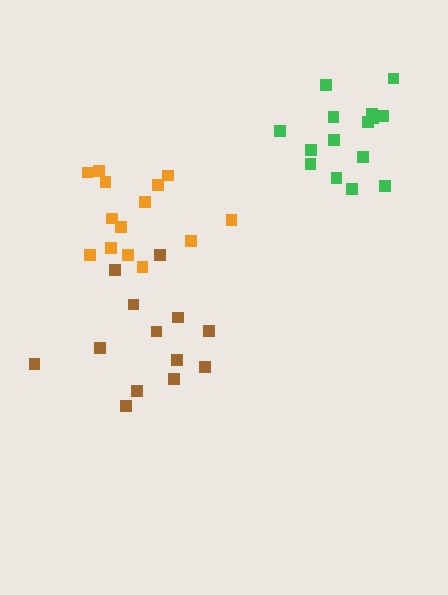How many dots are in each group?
Group 1: 14 dots, Group 2: 15 dots, Group 3: 13 dots (42 total).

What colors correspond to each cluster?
The clusters are colored: orange, green, brown.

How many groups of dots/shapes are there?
There are 3 groups.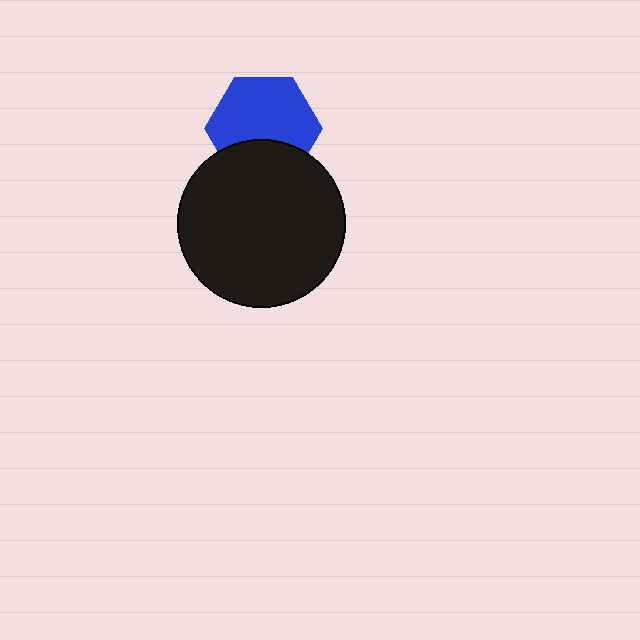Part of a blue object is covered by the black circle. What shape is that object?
It is a hexagon.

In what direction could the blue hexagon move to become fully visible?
The blue hexagon could move up. That would shift it out from behind the black circle entirely.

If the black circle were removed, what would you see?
You would see the complete blue hexagon.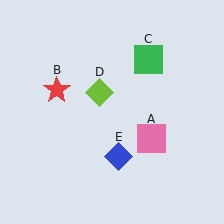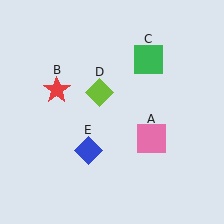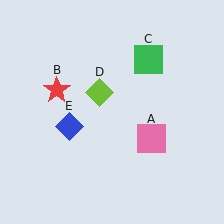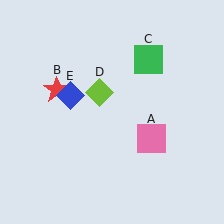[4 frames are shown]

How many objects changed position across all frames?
1 object changed position: blue diamond (object E).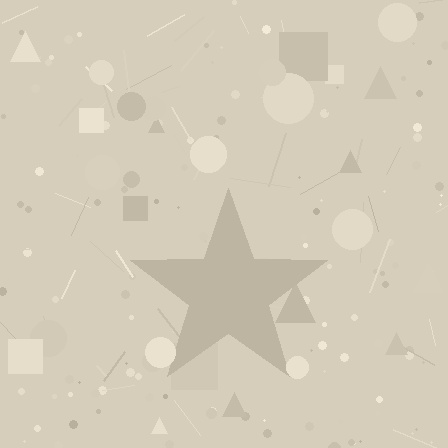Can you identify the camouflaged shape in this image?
The camouflaged shape is a star.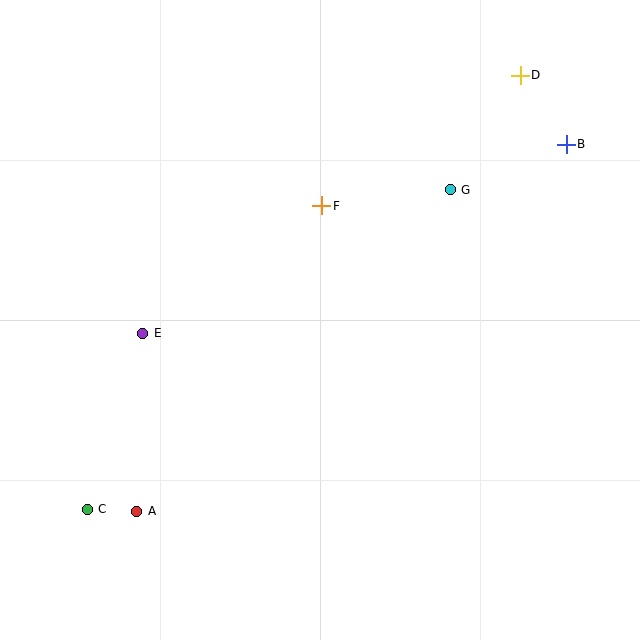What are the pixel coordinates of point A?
Point A is at (137, 511).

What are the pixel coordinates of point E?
Point E is at (143, 333).